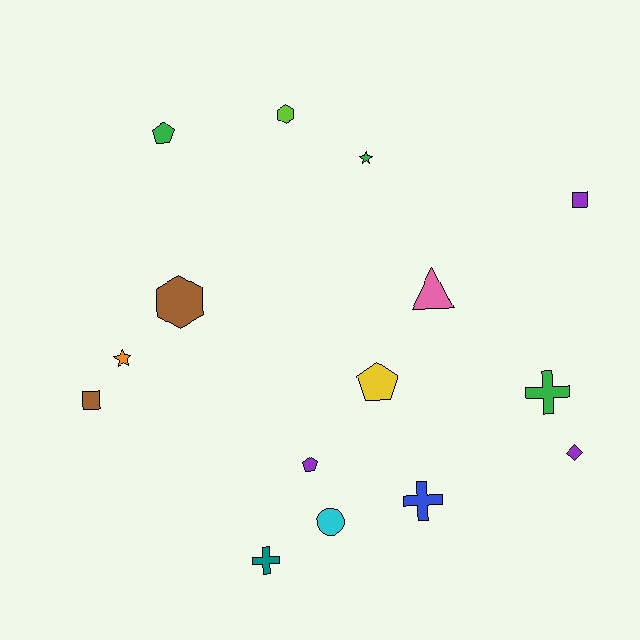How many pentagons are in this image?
There are 3 pentagons.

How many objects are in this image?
There are 15 objects.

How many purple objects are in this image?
There are 3 purple objects.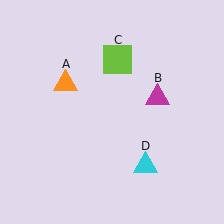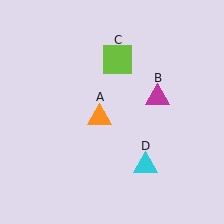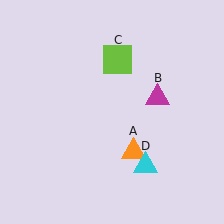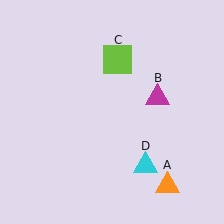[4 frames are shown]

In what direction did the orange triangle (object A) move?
The orange triangle (object A) moved down and to the right.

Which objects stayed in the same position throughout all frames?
Magenta triangle (object B) and lime square (object C) and cyan triangle (object D) remained stationary.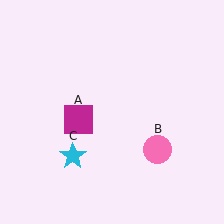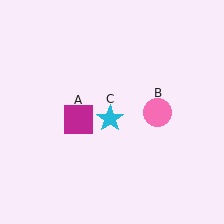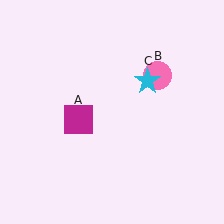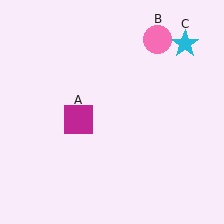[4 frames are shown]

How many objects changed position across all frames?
2 objects changed position: pink circle (object B), cyan star (object C).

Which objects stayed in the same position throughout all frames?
Magenta square (object A) remained stationary.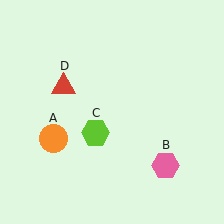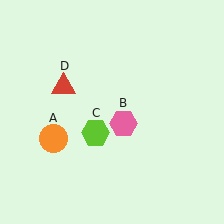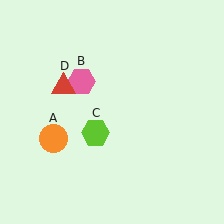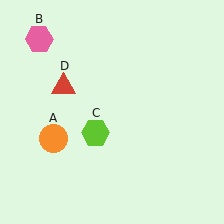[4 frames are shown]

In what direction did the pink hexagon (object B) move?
The pink hexagon (object B) moved up and to the left.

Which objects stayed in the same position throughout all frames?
Orange circle (object A) and lime hexagon (object C) and red triangle (object D) remained stationary.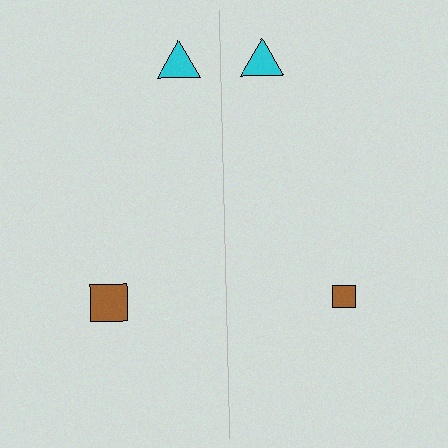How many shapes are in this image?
There are 4 shapes in this image.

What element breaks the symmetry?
The brown square on the right side has a different size than its mirror counterpart.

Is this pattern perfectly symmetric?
No, the pattern is not perfectly symmetric. The brown square on the right side has a different size than its mirror counterpart.